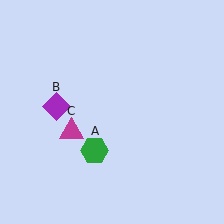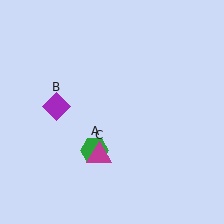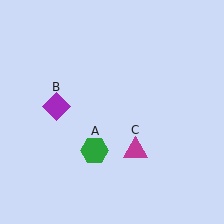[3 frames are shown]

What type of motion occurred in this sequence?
The magenta triangle (object C) rotated counterclockwise around the center of the scene.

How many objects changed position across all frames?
1 object changed position: magenta triangle (object C).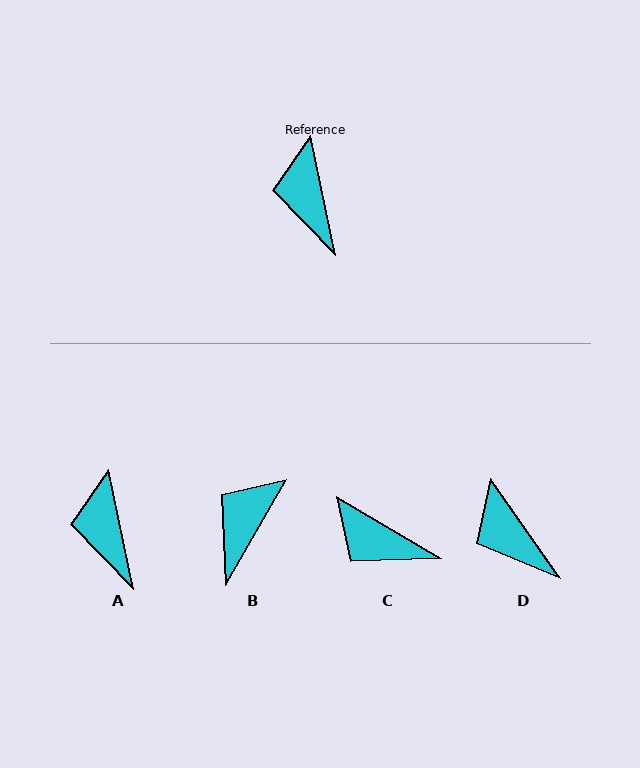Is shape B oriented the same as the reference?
No, it is off by about 42 degrees.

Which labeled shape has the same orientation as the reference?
A.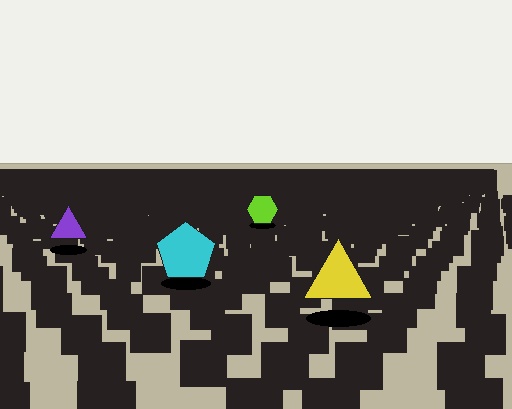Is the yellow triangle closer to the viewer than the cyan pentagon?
Yes. The yellow triangle is closer — you can tell from the texture gradient: the ground texture is coarser near it.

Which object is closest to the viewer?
The yellow triangle is closest. The texture marks near it are larger and more spread out.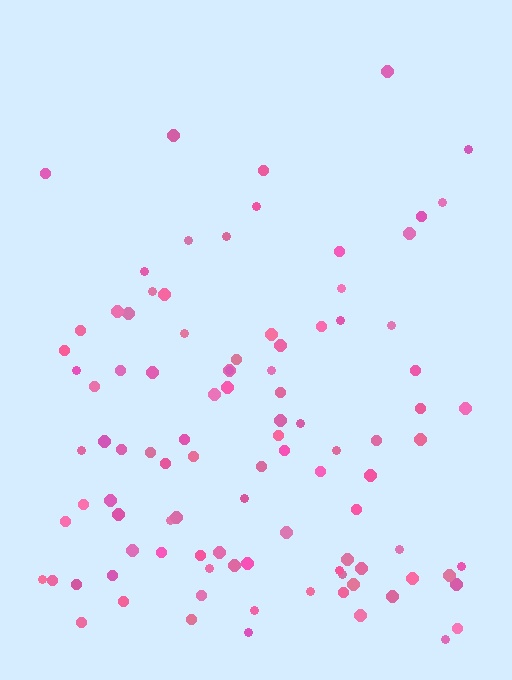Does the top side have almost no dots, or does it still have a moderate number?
Still a moderate number, just noticeably fewer than the bottom.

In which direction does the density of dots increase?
From top to bottom, with the bottom side densest.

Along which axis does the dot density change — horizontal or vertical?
Vertical.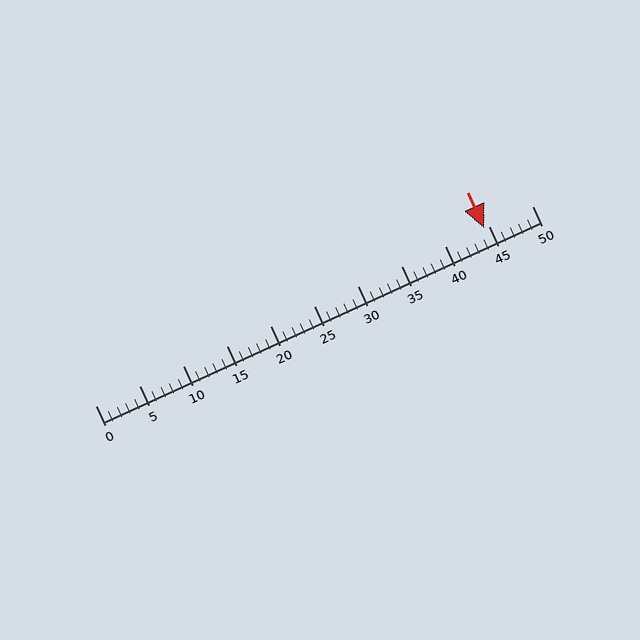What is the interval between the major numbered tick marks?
The major tick marks are spaced 5 units apart.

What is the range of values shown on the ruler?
The ruler shows values from 0 to 50.